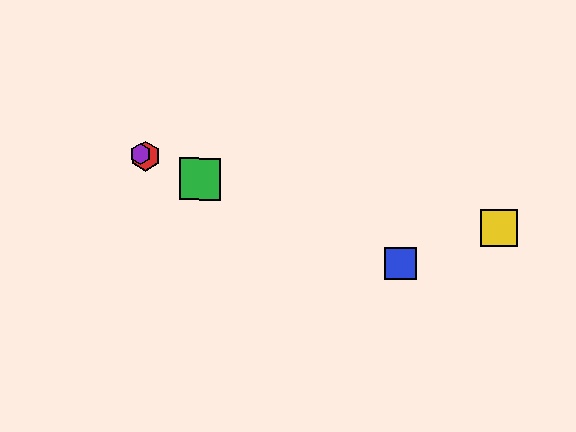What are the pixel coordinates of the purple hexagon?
The purple hexagon is at (141, 154).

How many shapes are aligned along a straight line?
4 shapes (the red hexagon, the blue square, the green square, the purple hexagon) are aligned along a straight line.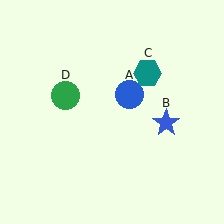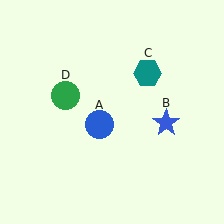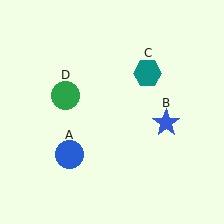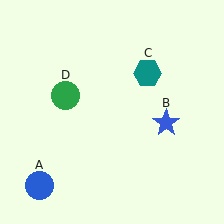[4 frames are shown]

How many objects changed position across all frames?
1 object changed position: blue circle (object A).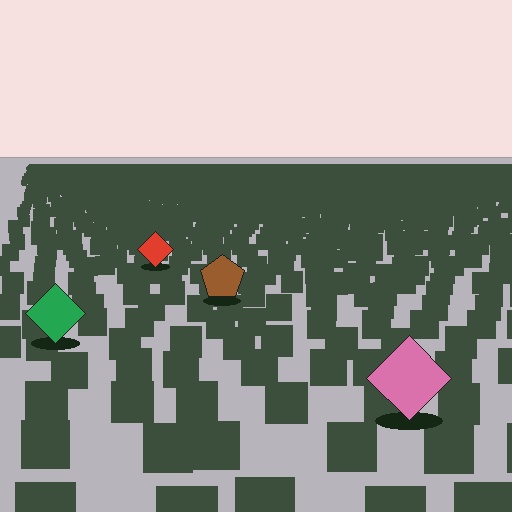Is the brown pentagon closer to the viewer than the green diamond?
No. The green diamond is closer — you can tell from the texture gradient: the ground texture is coarser near it.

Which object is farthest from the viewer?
The red diamond is farthest from the viewer. It appears smaller and the ground texture around it is denser.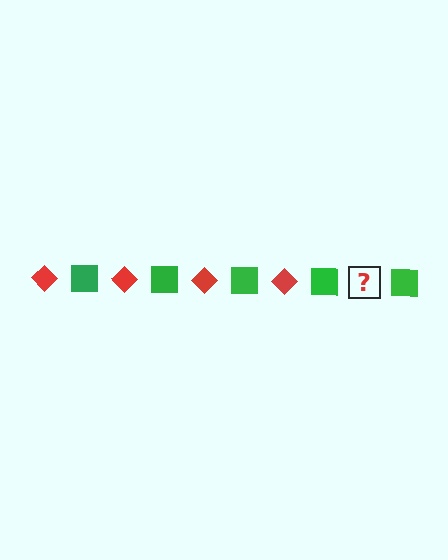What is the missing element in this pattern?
The missing element is a red diamond.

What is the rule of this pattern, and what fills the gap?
The rule is that the pattern alternates between red diamond and green square. The gap should be filled with a red diamond.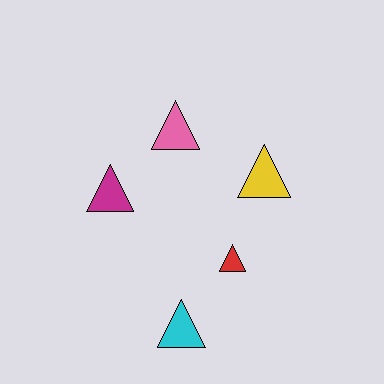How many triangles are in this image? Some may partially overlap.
There are 5 triangles.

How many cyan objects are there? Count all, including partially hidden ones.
There is 1 cyan object.